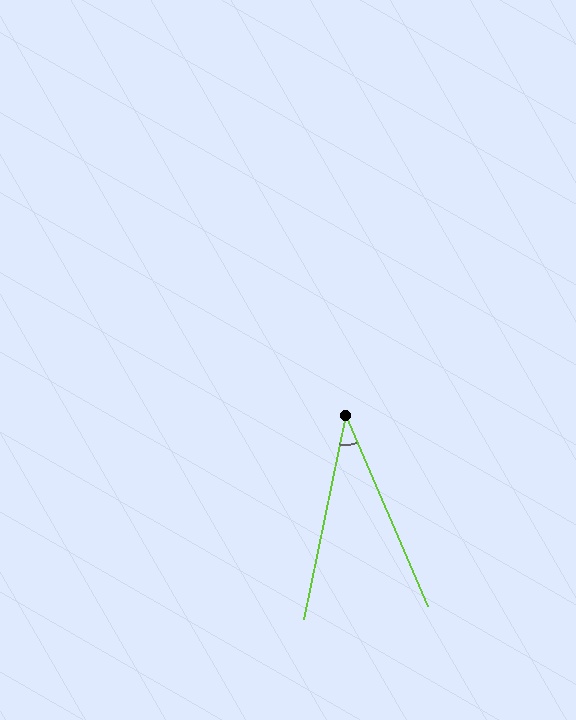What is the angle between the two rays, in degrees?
Approximately 35 degrees.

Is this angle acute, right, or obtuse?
It is acute.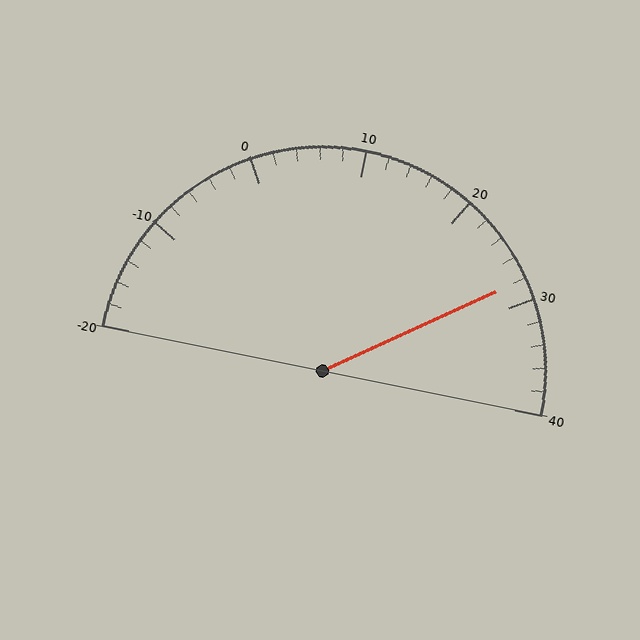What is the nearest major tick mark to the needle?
The nearest major tick mark is 30.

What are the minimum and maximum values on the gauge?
The gauge ranges from -20 to 40.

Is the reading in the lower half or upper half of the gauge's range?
The reading is in the upper half of the range (-20 to 40).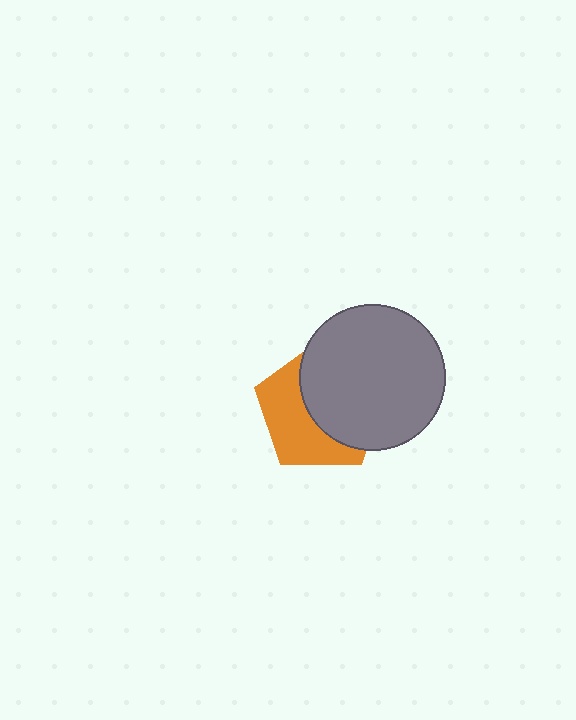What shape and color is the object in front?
The object in front is a gray circle.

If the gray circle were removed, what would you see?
You would see the complete orange pentagon.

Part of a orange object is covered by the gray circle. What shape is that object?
It is a pentagon.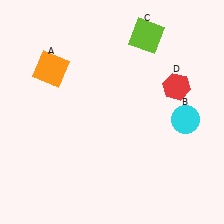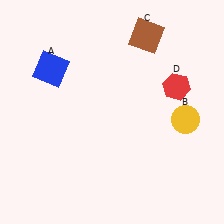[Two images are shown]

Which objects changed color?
A changed from orange to blue. B changed from cyan to yellow. C changed from lime to brown.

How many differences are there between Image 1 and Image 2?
There are 3 differences between the two images.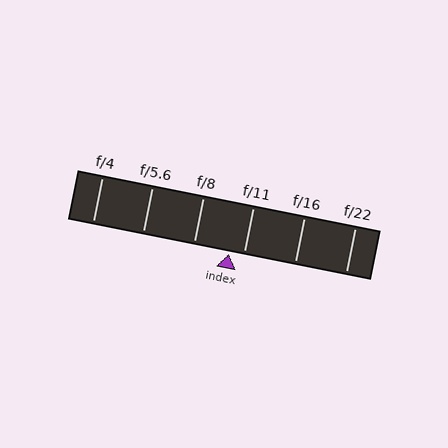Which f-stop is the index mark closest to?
The index mark is closest to f/11.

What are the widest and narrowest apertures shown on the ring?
The widest aperture shown is f/4 and the narrowest is f/22.